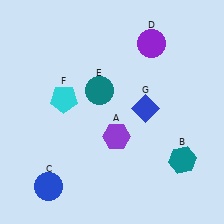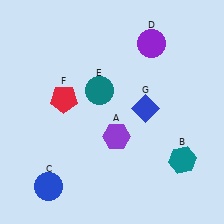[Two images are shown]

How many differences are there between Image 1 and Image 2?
There is 1 difference between the two images.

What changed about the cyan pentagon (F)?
In Image 1, F is cyan. In Image 2, it changed to red.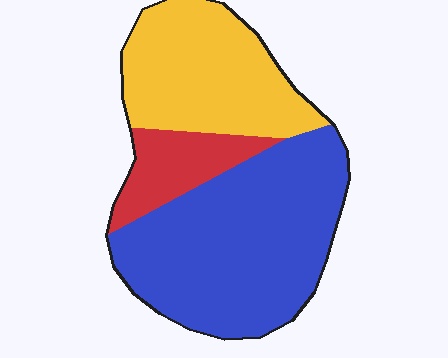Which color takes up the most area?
Blue, at roughly 55%.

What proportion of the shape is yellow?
Yellow covers around 35% of the shape.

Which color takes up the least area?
Red, at roughly 15%.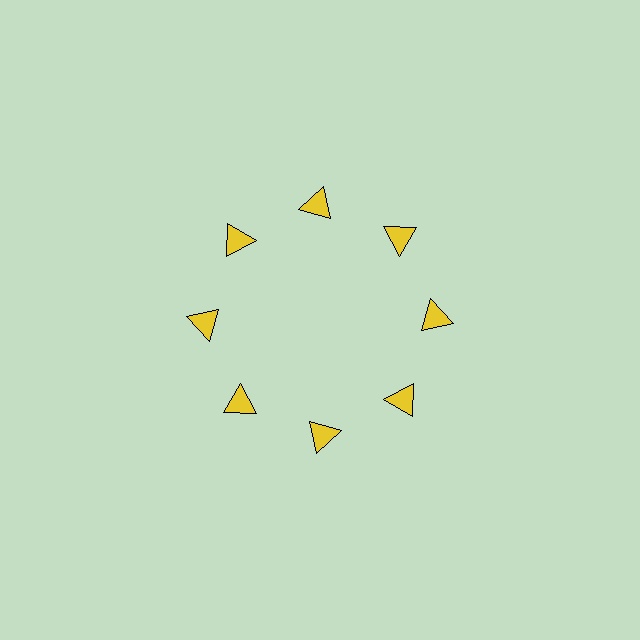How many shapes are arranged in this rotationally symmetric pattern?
There are 8 shapes, arranged in 8 groups of 1.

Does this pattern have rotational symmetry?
Yes, this pattern has 8-fold rotational symmetry. It looks the same after rotating 45 degrees around the center.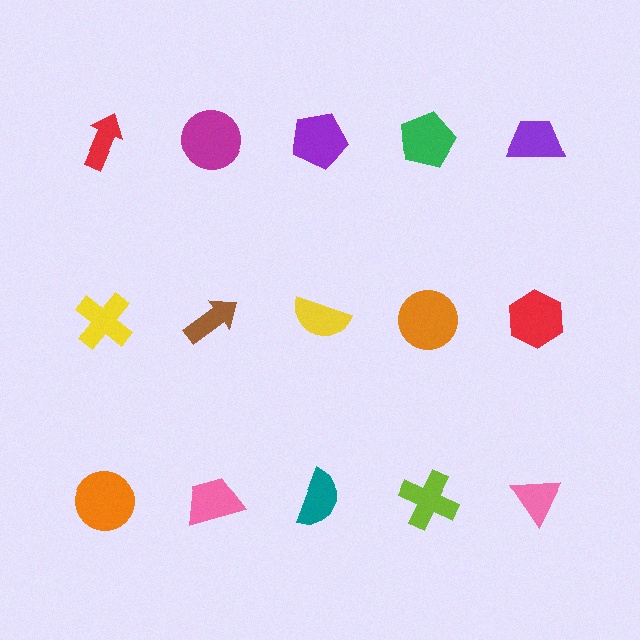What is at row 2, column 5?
A red hexagon.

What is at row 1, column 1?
A red arrow.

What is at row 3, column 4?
A lime cross.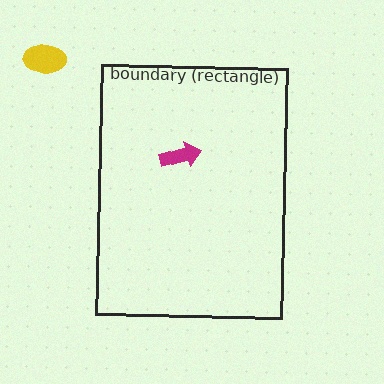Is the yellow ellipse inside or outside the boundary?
Outside.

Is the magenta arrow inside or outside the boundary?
Inside.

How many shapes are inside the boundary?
1 inside, 1 outside.